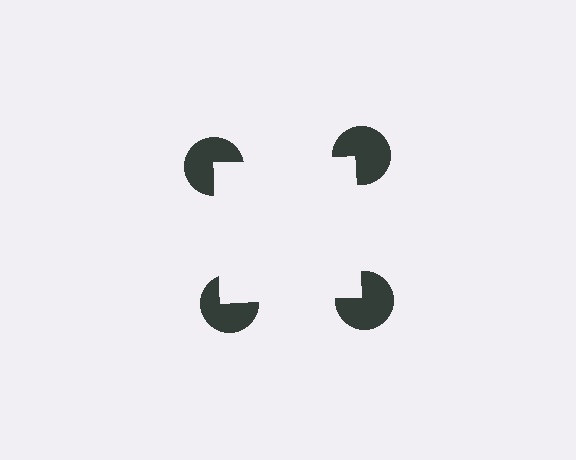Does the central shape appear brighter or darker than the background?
It typically appears slightly brighter than the background, even though no actual brightness change is drawn.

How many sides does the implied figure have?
4 sides.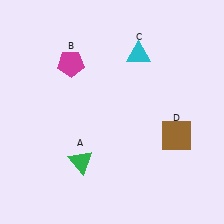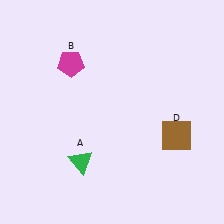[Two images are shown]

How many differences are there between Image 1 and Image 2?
There is 1 difference between the two images.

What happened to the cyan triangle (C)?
The cyan triangle (C) was removed in Image 2. It was in the top-right area of Image 1.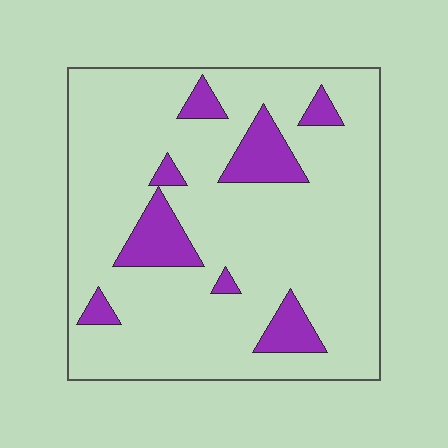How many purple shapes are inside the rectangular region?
8.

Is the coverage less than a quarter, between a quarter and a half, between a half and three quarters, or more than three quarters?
Less than a quarter.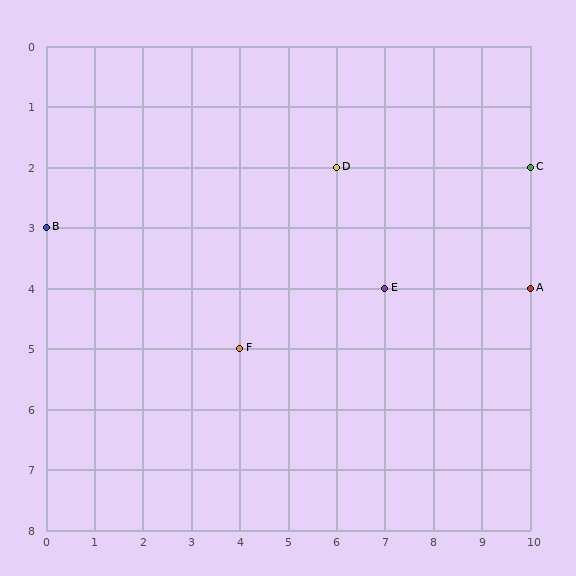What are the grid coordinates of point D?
Point D is at grid coordinates (6, 2).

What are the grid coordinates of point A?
Point A is at grid coordinates (10, 4).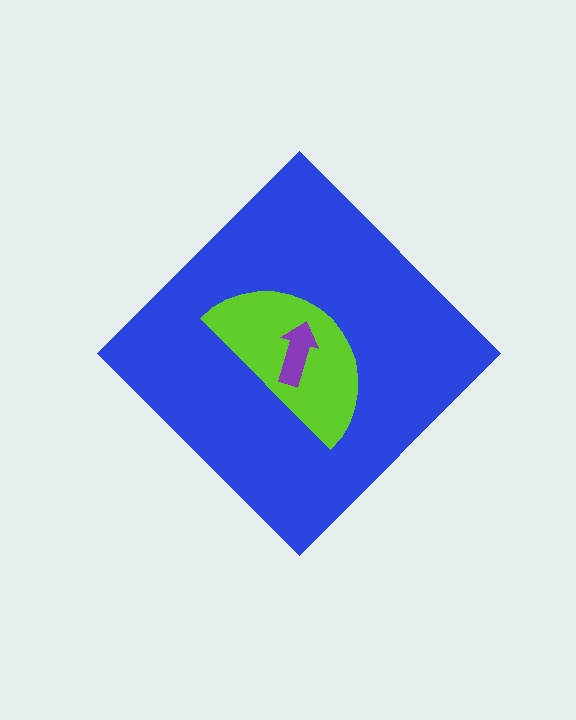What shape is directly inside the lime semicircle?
The purple arrow.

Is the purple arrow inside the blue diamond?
Yes.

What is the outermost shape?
The blue diamond.